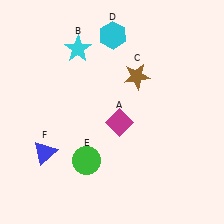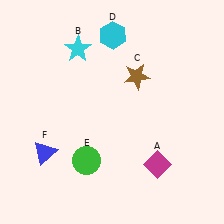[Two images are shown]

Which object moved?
The magenta diamond (A) moved down.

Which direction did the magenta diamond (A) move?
The magenta diamond (A) moved down.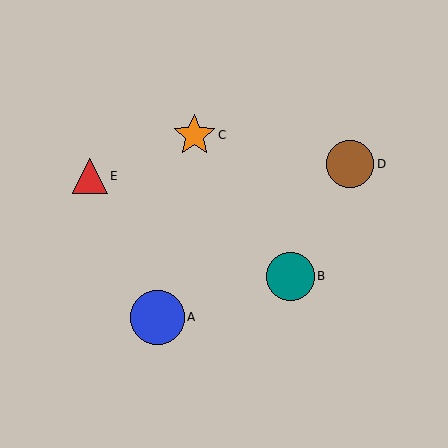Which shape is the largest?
The blue circle (labeled A) is the largest.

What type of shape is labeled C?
Shape C is an orange star.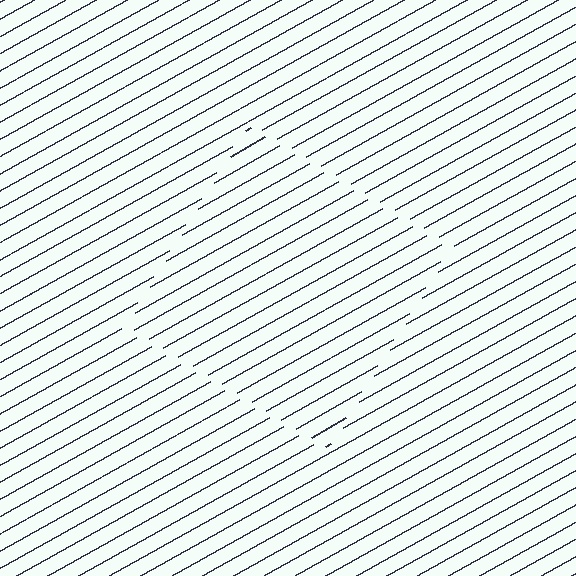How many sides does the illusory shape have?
4 sides — the line-ends trace a square.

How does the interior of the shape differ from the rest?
The interior of the shape contains the same grating, shifted by half a period — the contour is defined by the phase discontinuity where line-ends from the inner and outer gratings abut.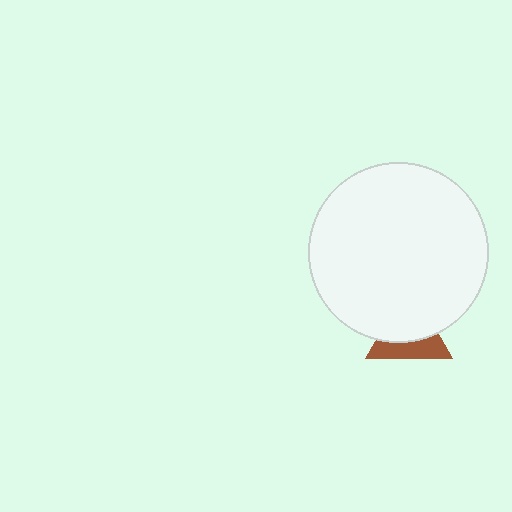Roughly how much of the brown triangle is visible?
A small part of it is visible (roughly 43%).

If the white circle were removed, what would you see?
You would see the complete brown triangle.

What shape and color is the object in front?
The object in front is a white circle.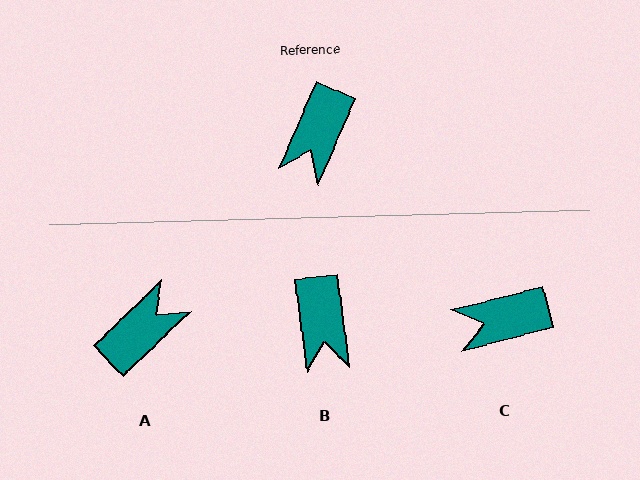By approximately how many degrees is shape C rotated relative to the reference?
Approximately 52 degrees clockwise.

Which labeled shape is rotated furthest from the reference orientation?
A, about 157 degrees away.